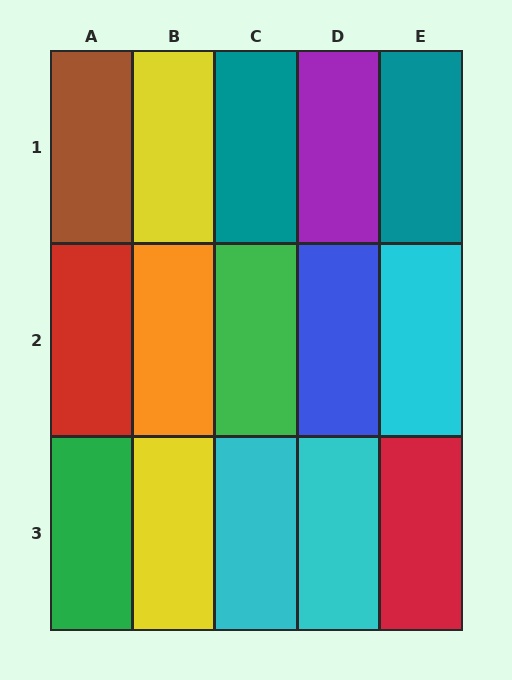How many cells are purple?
1 cell is purple.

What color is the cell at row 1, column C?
Teal.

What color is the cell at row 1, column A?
Brown.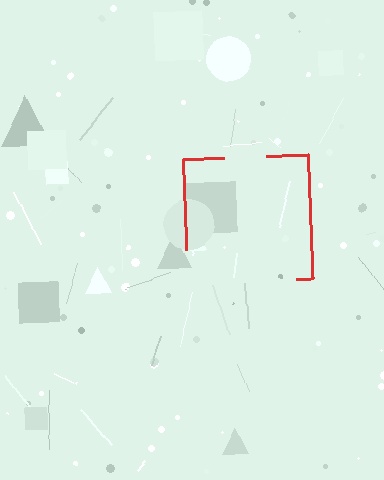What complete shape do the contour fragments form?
The contour fragments form a square.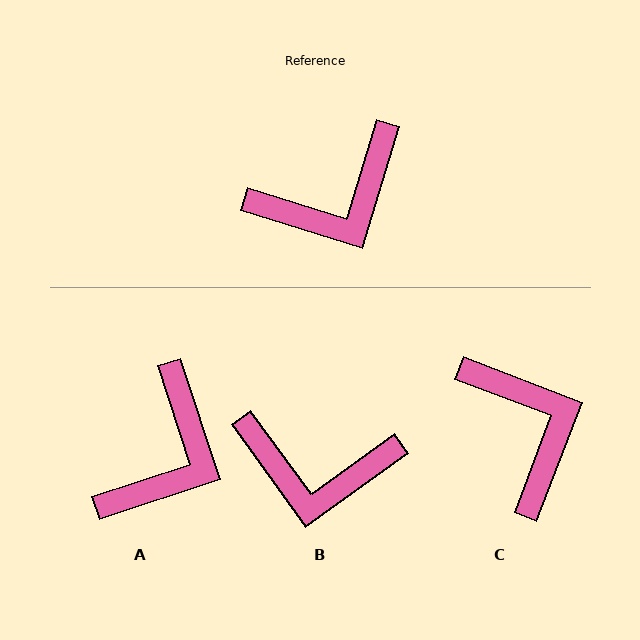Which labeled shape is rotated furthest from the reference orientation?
C, about 86 degrees away.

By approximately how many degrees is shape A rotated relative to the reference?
Approximately 35 degrees counter-clockwise.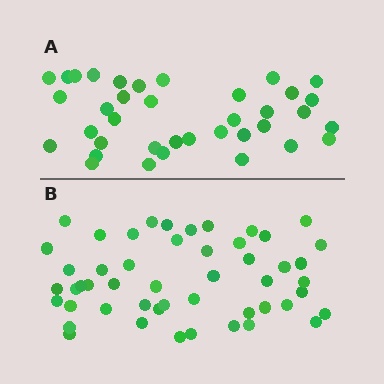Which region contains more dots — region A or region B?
Region B (the bottom region) has more dots.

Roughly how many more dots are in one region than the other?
Region B has approximately 15 more dots than region A.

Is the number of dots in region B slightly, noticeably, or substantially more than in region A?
Region B has noticeably more, but not dramatically so. The ratio is roughly 1.4 to 1.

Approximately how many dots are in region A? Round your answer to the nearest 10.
About 40 dots. (The exact count is 37, which rounds to 40.)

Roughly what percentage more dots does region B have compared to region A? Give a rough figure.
About 35% more.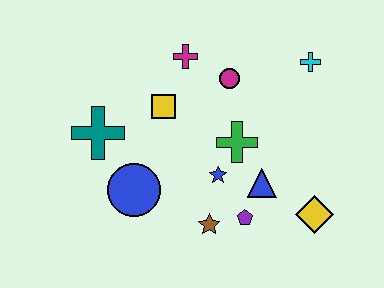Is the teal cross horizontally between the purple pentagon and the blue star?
No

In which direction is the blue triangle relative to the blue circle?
The blue triangle is to the right of the blue circle.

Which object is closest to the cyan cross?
The magenta circle is closest to the cyan cross.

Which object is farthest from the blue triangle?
The teal cross is farthest from the blue triangle.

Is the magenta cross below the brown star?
No